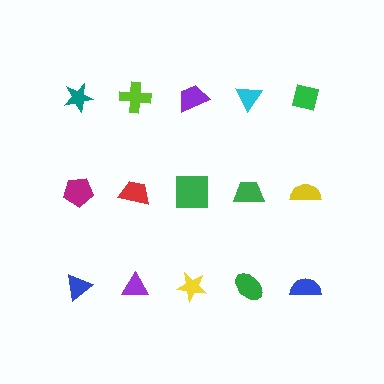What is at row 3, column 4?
A green ellipse.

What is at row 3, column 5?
A blue semicircle.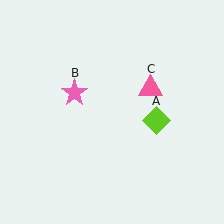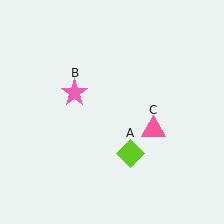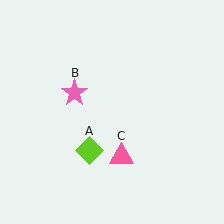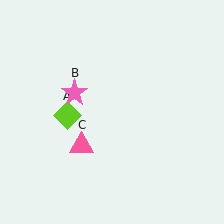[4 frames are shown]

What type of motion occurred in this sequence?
The lime diamond (object A), pink triangle (object C) rotated clockwise around the center of the scene.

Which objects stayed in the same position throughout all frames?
Pink star (object B) remained stationary.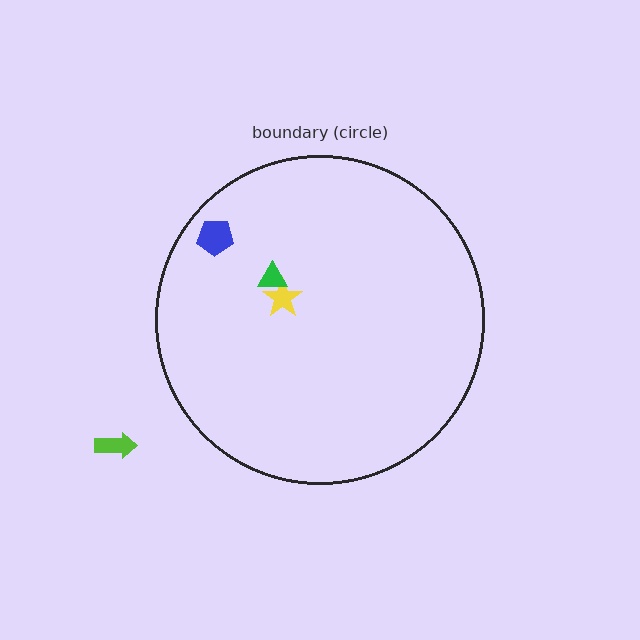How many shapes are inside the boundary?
3 inside, 1 outside.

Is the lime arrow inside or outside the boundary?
Outside.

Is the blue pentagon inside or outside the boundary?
Inside.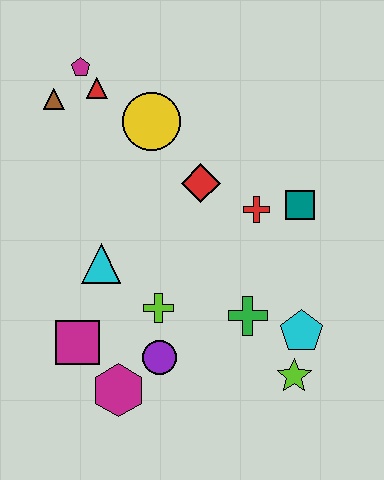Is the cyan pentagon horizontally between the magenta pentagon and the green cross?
No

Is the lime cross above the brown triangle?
No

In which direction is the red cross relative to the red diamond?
The red cross is to the right of the red diamond.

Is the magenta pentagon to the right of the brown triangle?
Yes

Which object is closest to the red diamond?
The red cross is closest to the red diamond.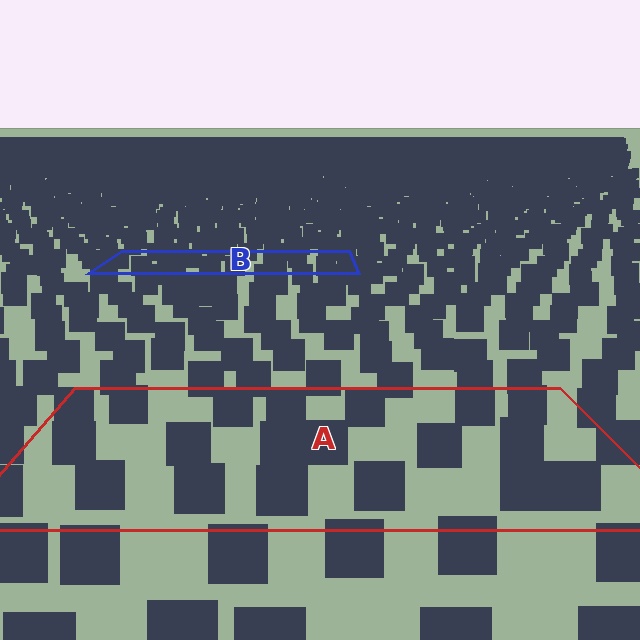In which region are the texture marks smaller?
The texture marks are smaller in region B, because it is farther away.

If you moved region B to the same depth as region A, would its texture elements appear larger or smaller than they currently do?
They would appear larger. At a closer depth, the same texture elements are projected at a bigger on-screen size.